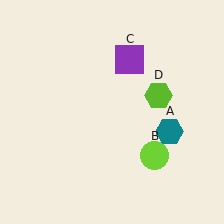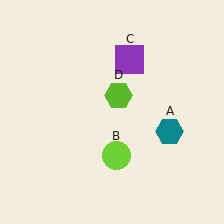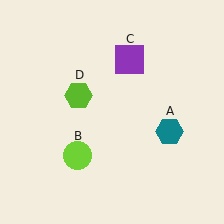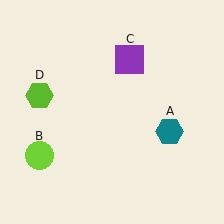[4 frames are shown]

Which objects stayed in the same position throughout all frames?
Teal hexagon (object A) and purple square (object C) remained stationary.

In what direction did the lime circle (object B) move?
The lime circle (object B) moved left.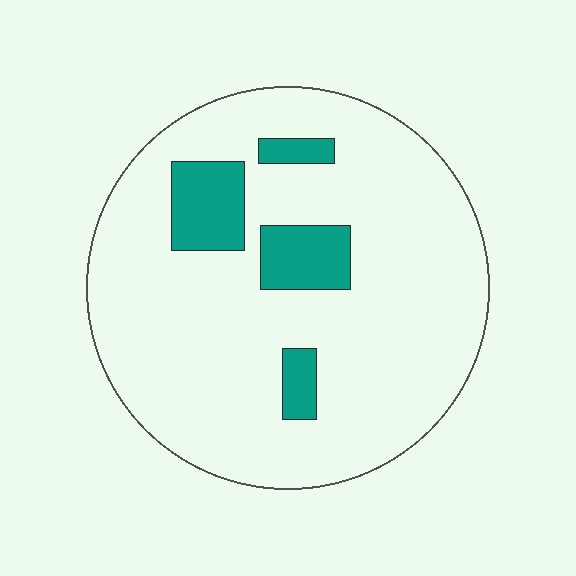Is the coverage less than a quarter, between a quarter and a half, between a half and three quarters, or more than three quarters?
Less than a quarter.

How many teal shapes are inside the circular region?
4.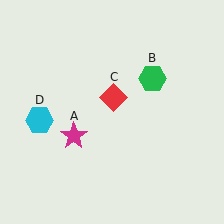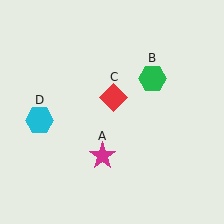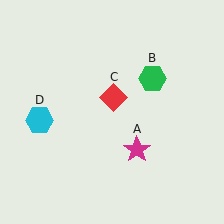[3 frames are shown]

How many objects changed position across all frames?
1 object changed position: magenta star (object A).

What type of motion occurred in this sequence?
The magenta star (object A) rotated counterclockwise around the center of the scene.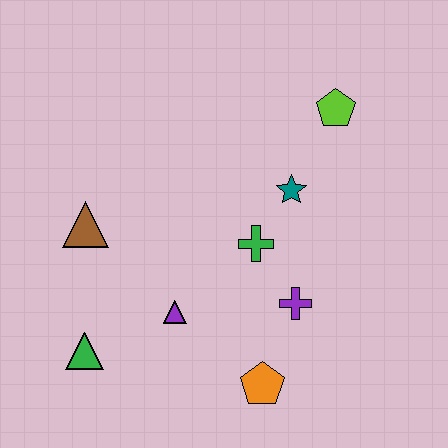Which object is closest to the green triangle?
The purple triangle is closest to the green triangle.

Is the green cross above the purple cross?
Yes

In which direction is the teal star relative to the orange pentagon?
The teal star is above the orange pentagon.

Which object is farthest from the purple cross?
The brown triangle is farthest from the purple cross.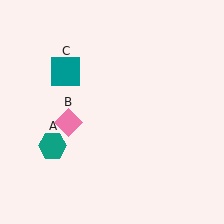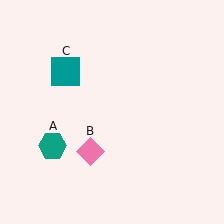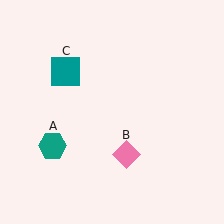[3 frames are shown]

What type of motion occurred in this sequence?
The pink diamond (object B) rotated counterclockwise around the center of the scene.